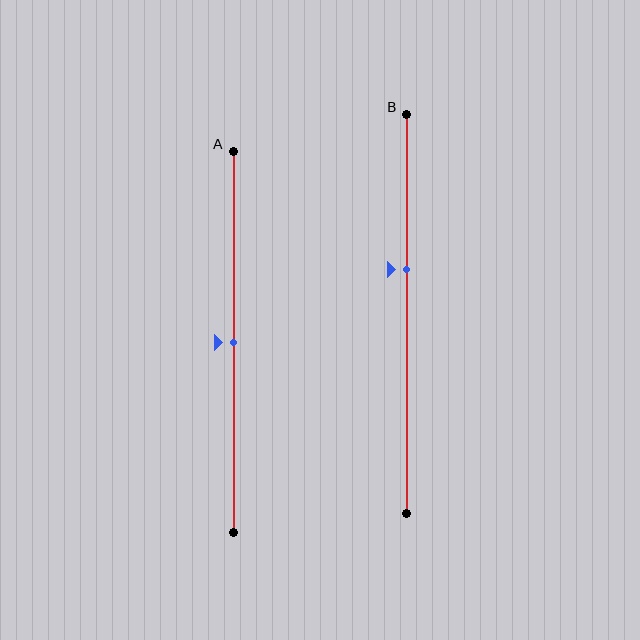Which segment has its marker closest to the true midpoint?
Segment A has its marker closest to the true midpoint.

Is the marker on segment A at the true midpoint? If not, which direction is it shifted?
Yes, the marker on segment A is at the true midpoint.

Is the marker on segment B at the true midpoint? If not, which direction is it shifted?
No, the marker on segment B is shifted upward by about 11% of the segment length.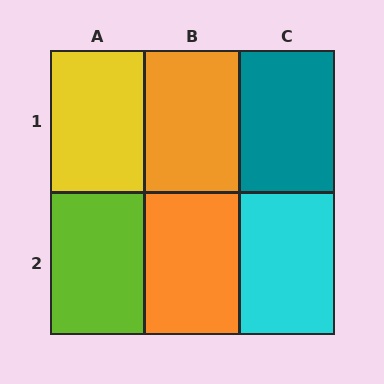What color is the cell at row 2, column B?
Orange.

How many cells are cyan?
1 cell is cyan.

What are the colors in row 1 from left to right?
Yellow, orange, teal.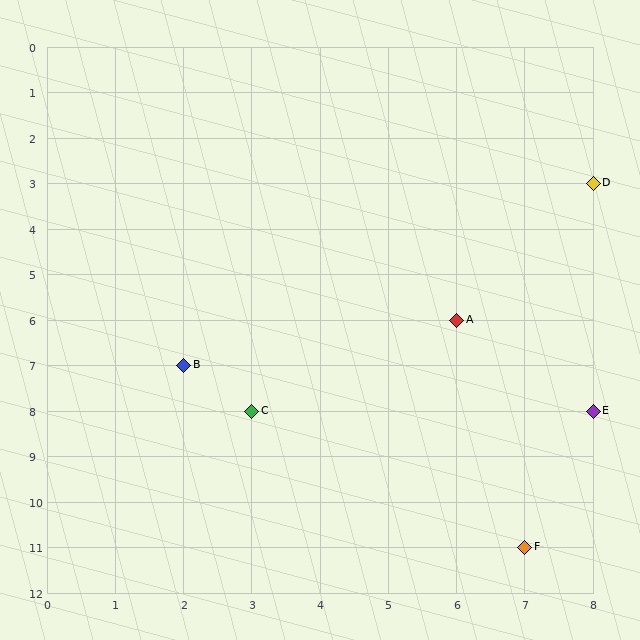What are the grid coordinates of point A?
Point A is at grid coordinates (6, 6).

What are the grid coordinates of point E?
Point E is at grid coordinates (8, 8).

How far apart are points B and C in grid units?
Points B and C are 1 column and 1 row apart (about 1.4 grid units diagonally).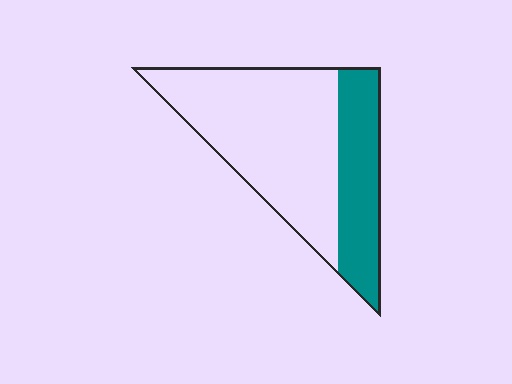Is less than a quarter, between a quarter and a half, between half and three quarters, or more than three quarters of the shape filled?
Between a quarter and a half.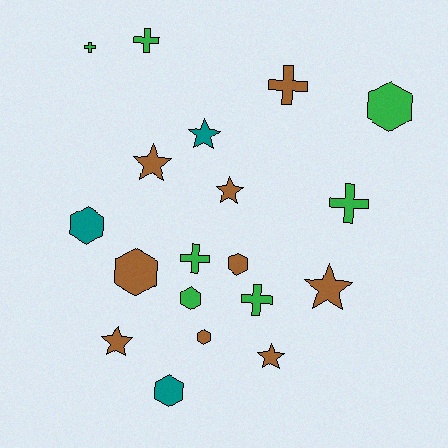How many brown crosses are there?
There is 1 brown cross.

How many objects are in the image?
There are 19 objects.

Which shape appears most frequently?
Hexagon, with 7 objects.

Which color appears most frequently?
Brown, with 9 objects.